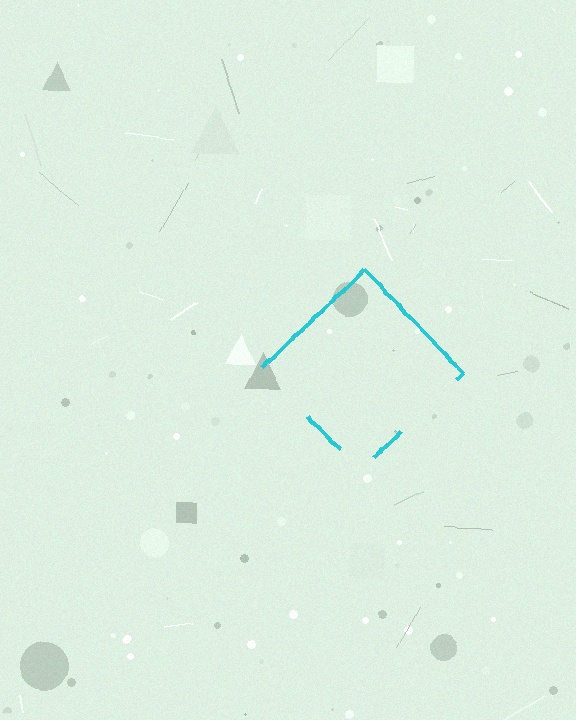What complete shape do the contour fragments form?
The contour fragments form a diamond.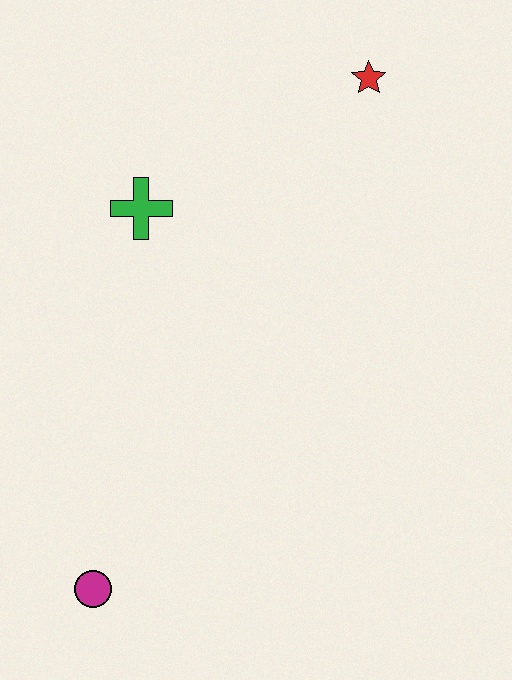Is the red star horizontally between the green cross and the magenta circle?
No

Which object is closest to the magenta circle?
The green cross is closest to the magenta circle.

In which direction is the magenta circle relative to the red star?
The magenta circle is below the red star.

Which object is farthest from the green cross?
The magenta circle is farthest from the green cross.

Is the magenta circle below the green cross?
Yes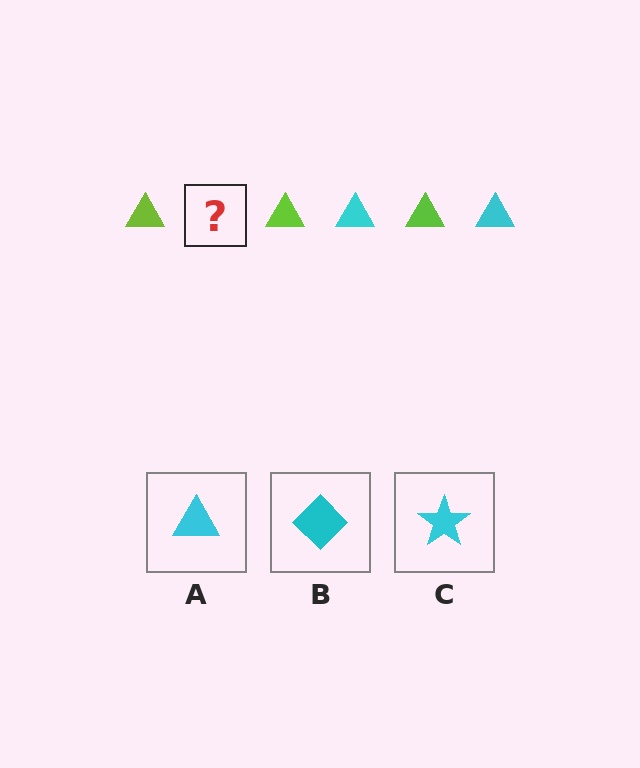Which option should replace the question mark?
Option A.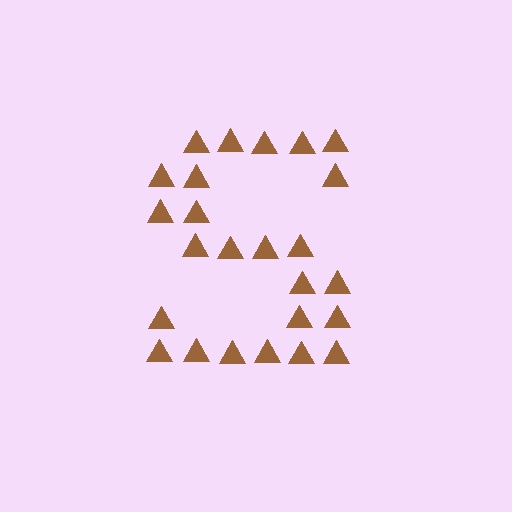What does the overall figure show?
The overall figure shows the letter S.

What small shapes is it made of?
It is made of small triangles.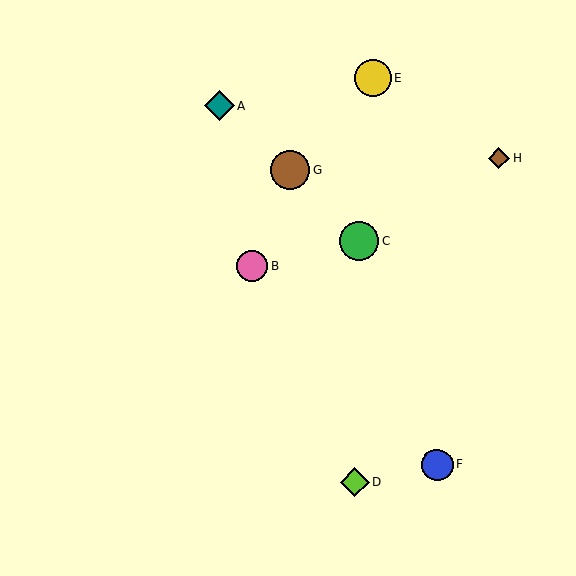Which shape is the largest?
The green circle (labeled C) is the largest.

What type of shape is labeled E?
Shape E is a yellow circle.